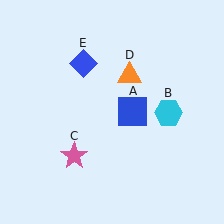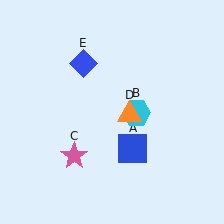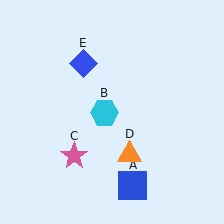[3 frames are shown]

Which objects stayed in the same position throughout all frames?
Pink star (object C) and blue diamond (object E) remained stationary.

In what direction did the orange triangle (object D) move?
The orange triangle (object D) moved down.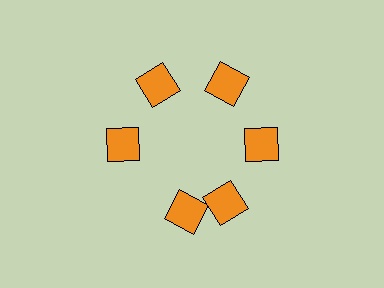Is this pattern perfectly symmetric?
No. The 6 orange diamonds are arranged in a ring, but one element near the 7 o'clock position is rotated out of alignment along the ring, breaking the 6-fold rotational symmetry.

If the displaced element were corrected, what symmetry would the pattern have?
It would have 6-fold rotational symmetry — the pattern would map onto itself every 60 degrees.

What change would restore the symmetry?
The symmetry would be restored by rotating it back into even spacing with its neighbors so that all 6 diamonds sit at equal angles and equal distance from the center.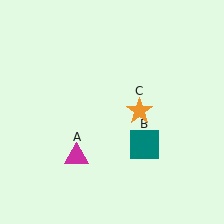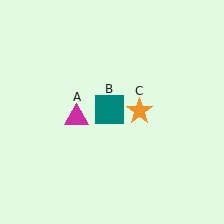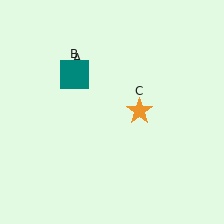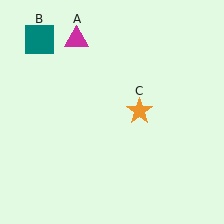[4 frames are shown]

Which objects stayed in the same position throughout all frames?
Orange star (object C) remained stationary.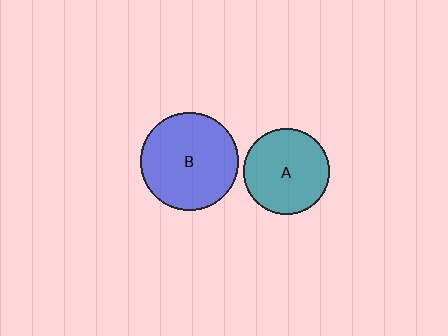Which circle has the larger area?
Circle B (blue).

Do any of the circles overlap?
No, none of the circles overlap.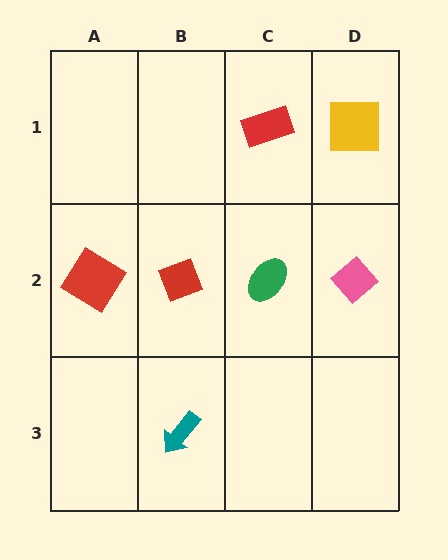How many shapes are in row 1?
2 shapes.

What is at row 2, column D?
A pink diamond.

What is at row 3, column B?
A teal arrow.